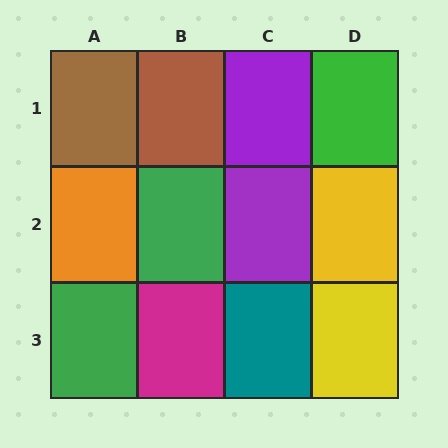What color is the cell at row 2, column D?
Yellow.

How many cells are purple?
2 cells are purple.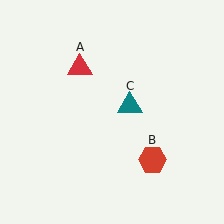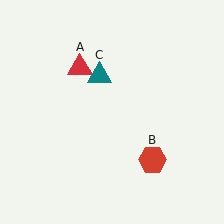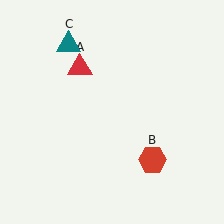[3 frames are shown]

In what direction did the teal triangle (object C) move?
The teal triangle (object C) moved up and to the left.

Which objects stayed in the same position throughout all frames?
Red triangle (object A) and red hexagon (object B) remained stationary.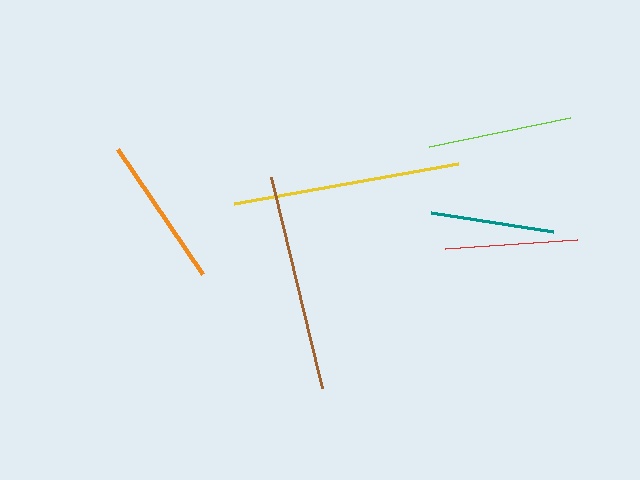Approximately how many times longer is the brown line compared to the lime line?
The brown line is approximately 1.5 times the length of the lime line.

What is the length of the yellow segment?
The yellow segment is approximately 228 pixels long.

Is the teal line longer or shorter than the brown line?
The brown line is longer than the teal line.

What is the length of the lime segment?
The lime segment is approximately 144 pixels long.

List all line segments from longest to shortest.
From longest to shortest: yellow, brown, orange, lime, red, teal.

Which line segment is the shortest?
The teal line is the shortest at approximately 124 pixels.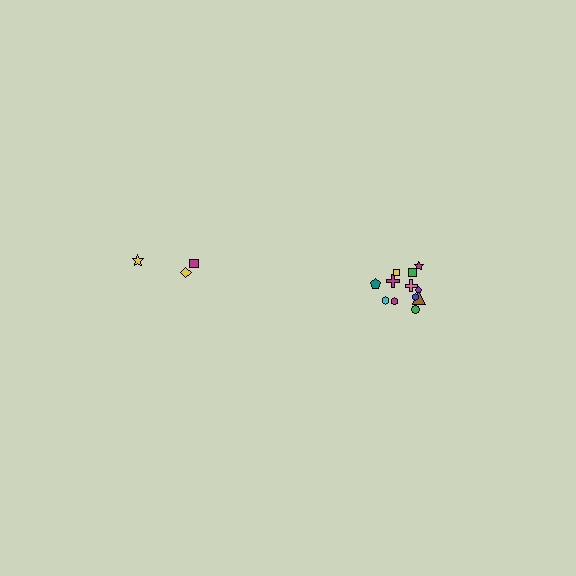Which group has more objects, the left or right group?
The right group.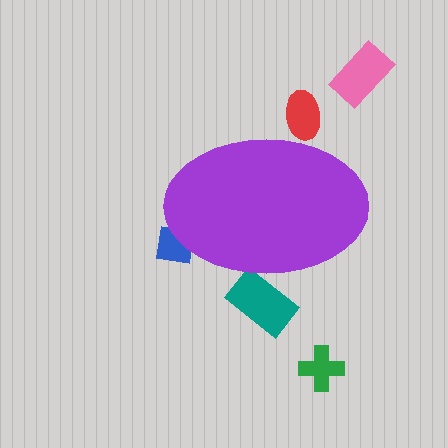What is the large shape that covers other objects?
A purple ellipse.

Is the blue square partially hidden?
Yes, the blue square is partially hidden behind the purple ellipse.